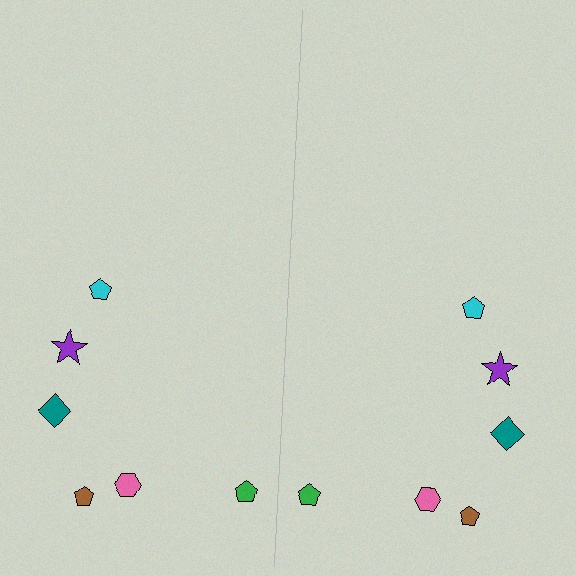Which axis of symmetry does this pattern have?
The pattern has a vertical axis of symmetry running through the center of the image.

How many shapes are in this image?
There are 12 shapes in this image.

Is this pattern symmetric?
Yes, this pattern has bilateral (reflection) symmetry.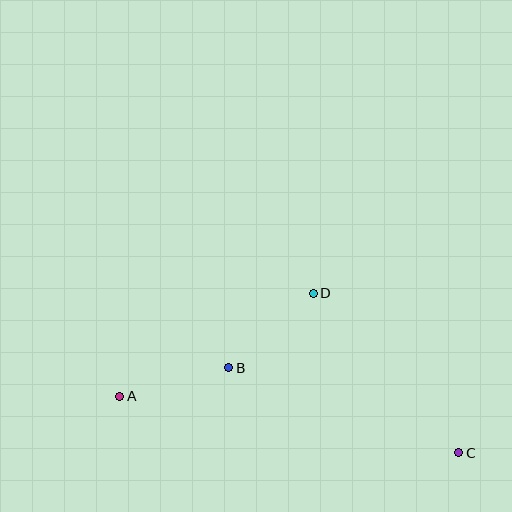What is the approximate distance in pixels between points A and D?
The distance between A and D is approximately 219 pixels.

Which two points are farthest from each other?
Points A and C are farthest from each other.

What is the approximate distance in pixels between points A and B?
The distance between A and B is approximately 113 pixels.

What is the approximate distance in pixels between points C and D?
The distance between C and D is approximately 216 pixels.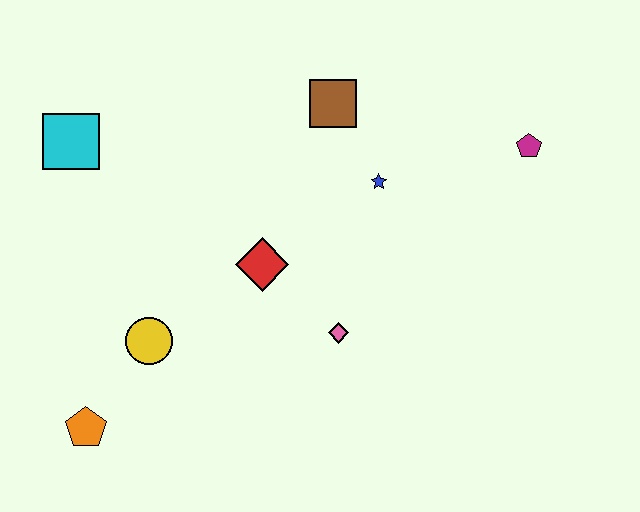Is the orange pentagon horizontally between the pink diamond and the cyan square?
Yes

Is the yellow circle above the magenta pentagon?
No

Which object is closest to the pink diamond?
The red diamond is closest to the pink diamond.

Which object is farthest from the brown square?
The orange pentagon is farthest from the brown square.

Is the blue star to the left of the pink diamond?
No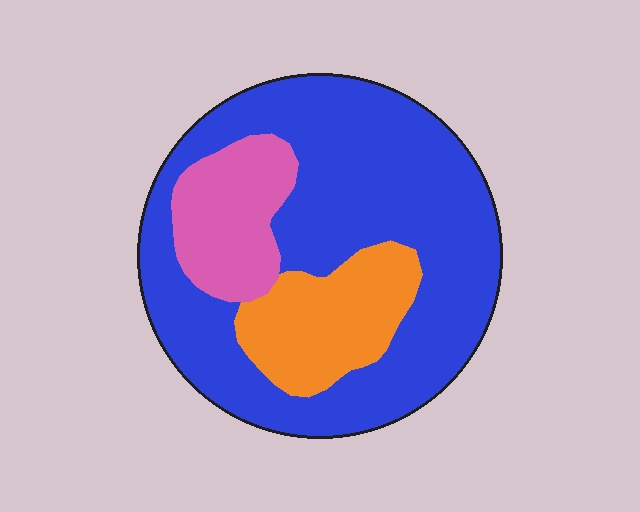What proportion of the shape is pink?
Pink takes up about one sixth (1/6) of the shape.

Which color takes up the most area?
Blue, at roughly 70%.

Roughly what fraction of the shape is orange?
Orange takes up about one sixth (1/6) of the shape.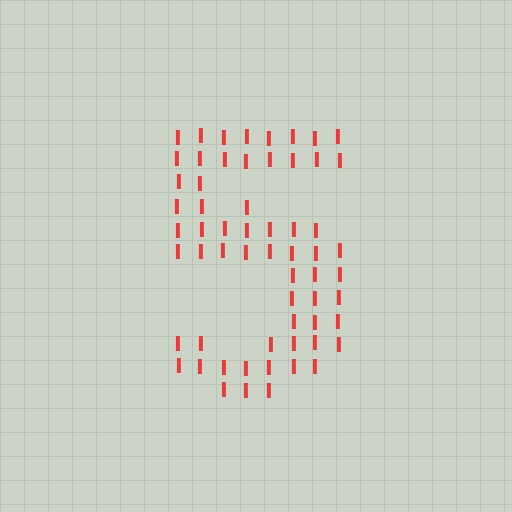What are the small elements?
The small elements are letter I's.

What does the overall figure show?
The overall figure shows the digit 5.